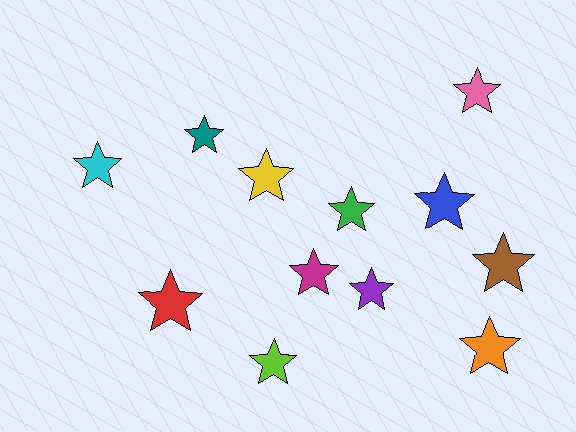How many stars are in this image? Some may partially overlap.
There are 12 stars.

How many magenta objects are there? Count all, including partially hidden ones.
There is 1 magenta object.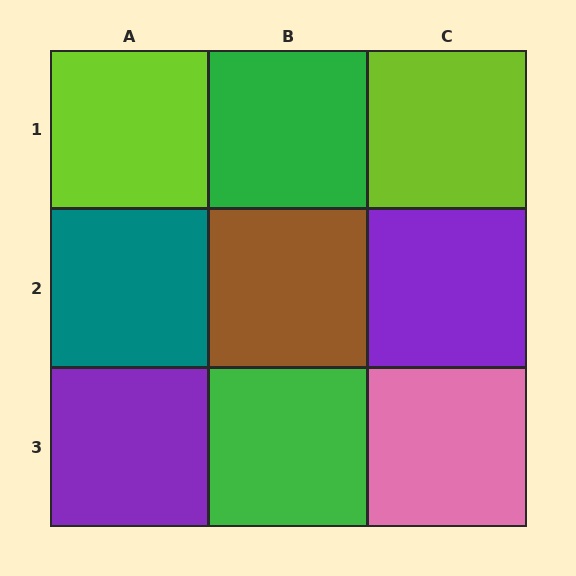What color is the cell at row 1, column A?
Lime.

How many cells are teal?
1 cell is teal.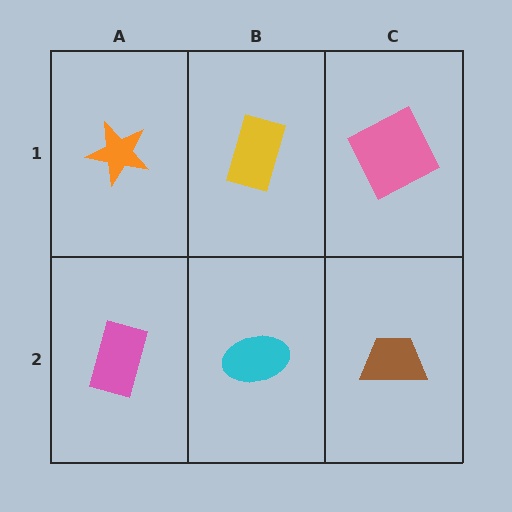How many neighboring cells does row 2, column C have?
2.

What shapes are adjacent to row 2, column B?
A yellow rectangle (row 1, column B), a pink rectangle (row 2, column A), a brown trapezoid (row 2, column C).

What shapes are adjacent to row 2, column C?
A pink square (row 1, column C), a cyan ellipse (row 2, column B).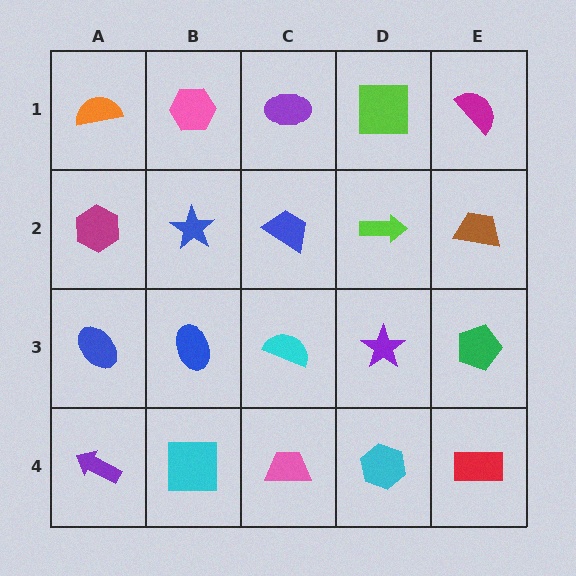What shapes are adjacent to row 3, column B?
A blue star (row 2, column B), a cyan square (row 4, column B), a blue ellipse (row 3, column A), a cyan semicircle (row 3, column C).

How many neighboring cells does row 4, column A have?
2.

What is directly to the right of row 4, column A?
A cyan square.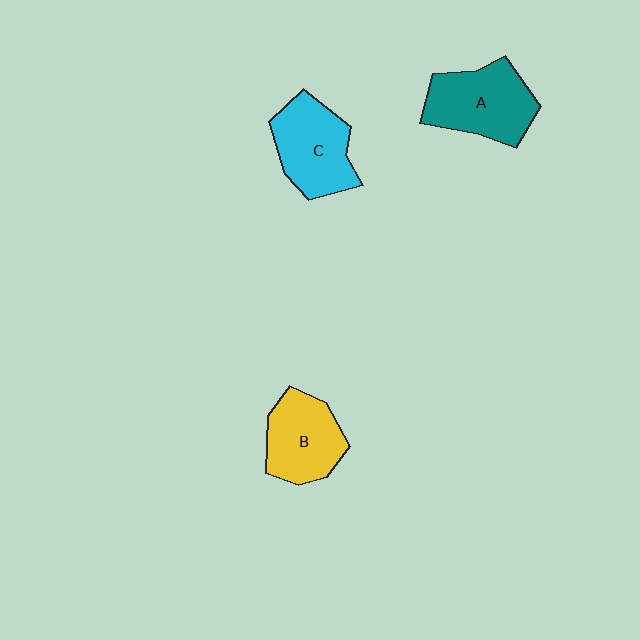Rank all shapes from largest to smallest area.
From largest to smallest: A (teal), C (cyan), B (yellow).